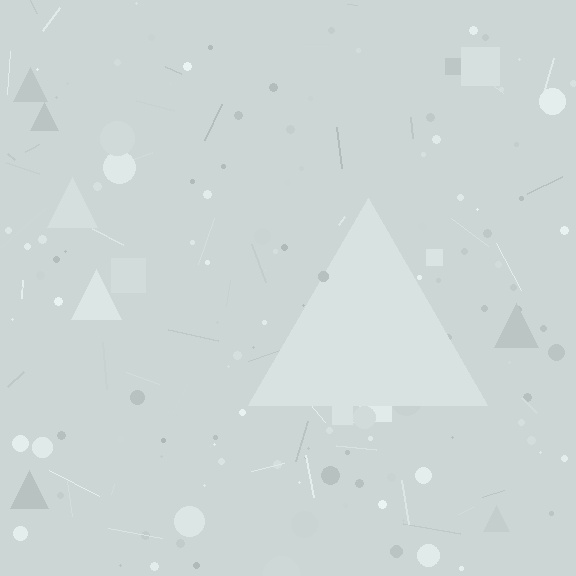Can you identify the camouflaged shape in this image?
The camouflaged shape is a triangle.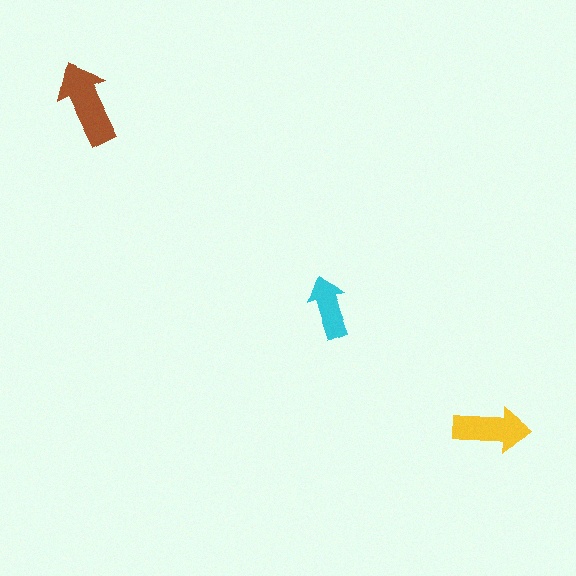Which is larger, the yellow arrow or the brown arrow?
The brown one.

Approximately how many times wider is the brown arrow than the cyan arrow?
About 1.5 times wider.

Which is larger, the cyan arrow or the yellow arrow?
The yellow one.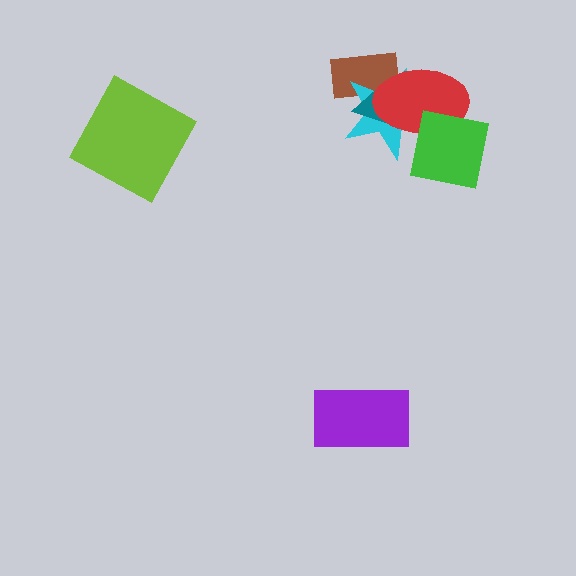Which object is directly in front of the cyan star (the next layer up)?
The teal triangle is directly in front of the cyan star.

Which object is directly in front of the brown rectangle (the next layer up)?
The cyan star is directly in front of the brown rectangle.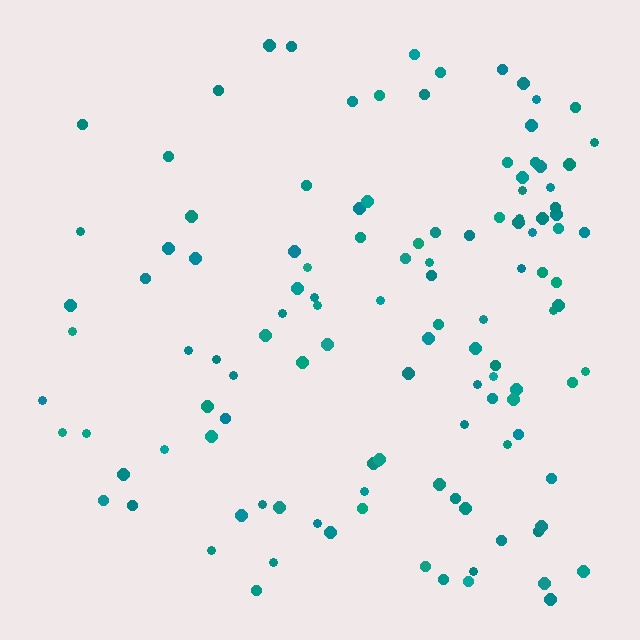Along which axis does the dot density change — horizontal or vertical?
Horizontal.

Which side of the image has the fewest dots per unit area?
The left.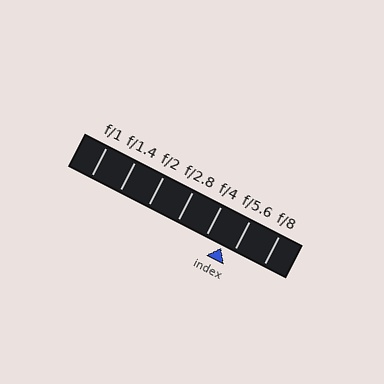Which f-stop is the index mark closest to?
The index mark is closest to f/5.6.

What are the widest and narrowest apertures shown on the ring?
The widest aperture shown is f/1 and the narrowest is f/8.